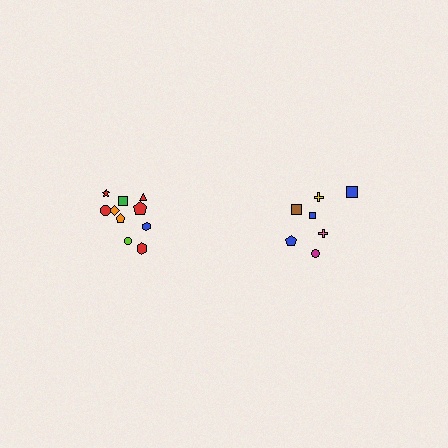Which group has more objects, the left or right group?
The left group.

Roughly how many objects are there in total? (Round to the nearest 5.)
Roughly 15 objects in total.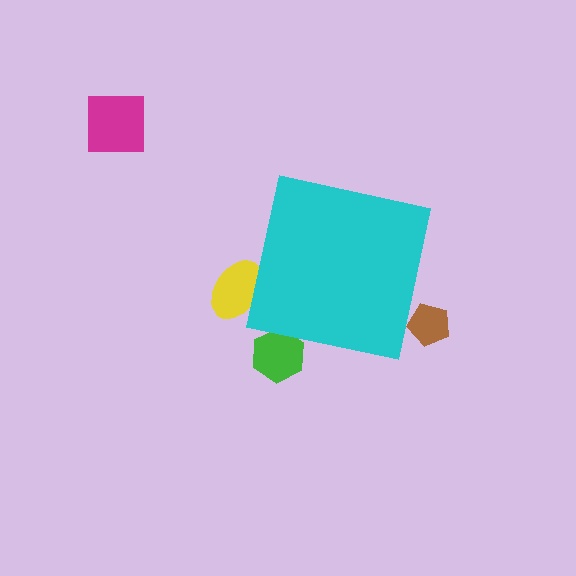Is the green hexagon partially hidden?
Yes, the green hexagon is partially hidden behind the cyan square.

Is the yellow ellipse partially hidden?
Yes, the yellow ellipse is partially hidden behind the cyan square.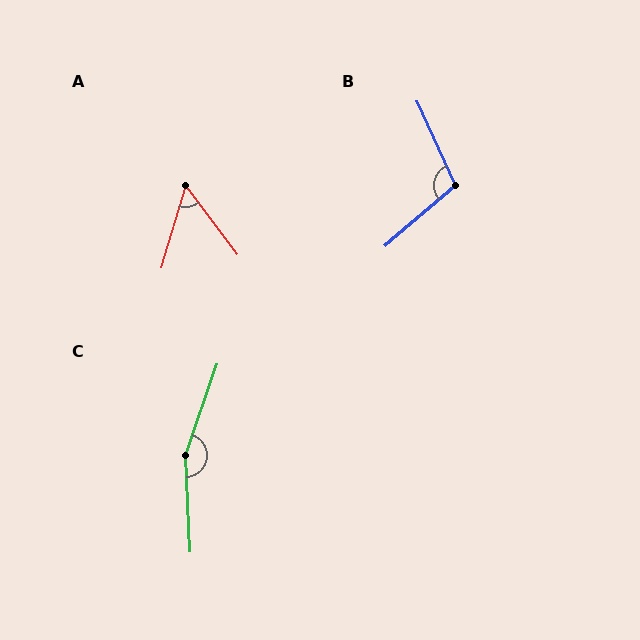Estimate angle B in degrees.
Approximately 106 degrees.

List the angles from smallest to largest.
A (54°), B (106°), C (159°).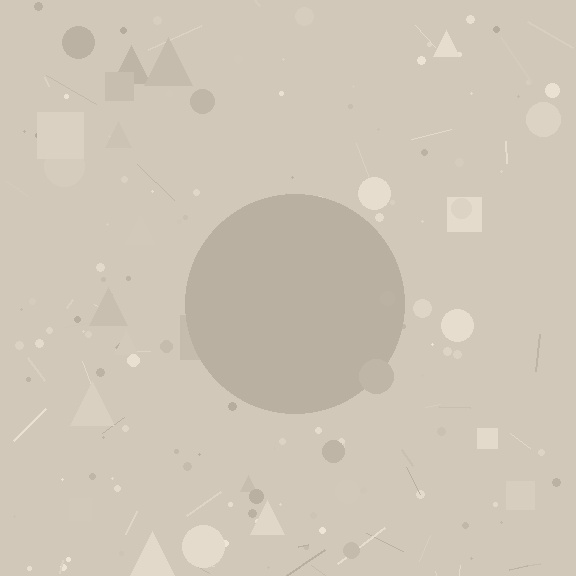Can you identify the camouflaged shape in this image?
The camouflaged shape is a circle.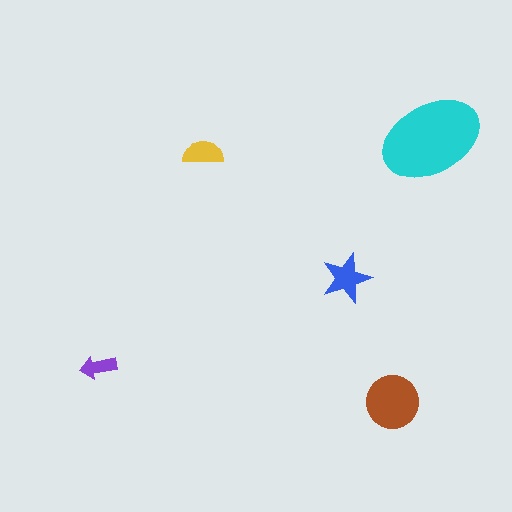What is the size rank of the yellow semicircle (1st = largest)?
4th.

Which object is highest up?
The cyan ellipse is topmost.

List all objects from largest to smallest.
The cyan ellipse, the brown circle, the blue star, the yellow semicircle, the purple arrow.